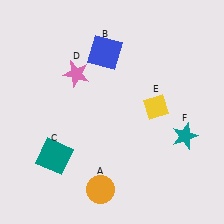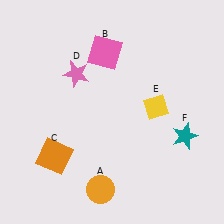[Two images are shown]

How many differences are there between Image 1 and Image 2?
There are 2 differences between the two images.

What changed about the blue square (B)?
In Image 1, B is blue. In Image 2, it changed to pink.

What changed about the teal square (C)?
In Image 1, C is teal. In Image 2, it changed to orange.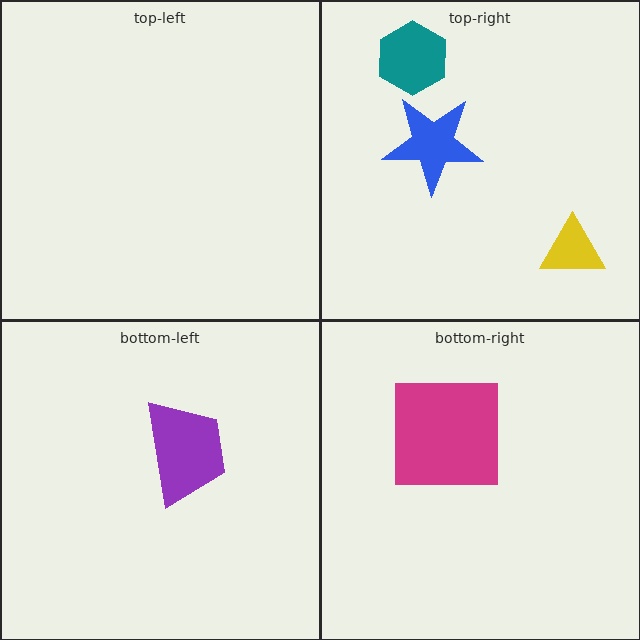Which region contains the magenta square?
The bottom-right region.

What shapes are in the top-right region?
The blue star, the teal hexagon, the yellow triangle.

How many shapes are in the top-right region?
3.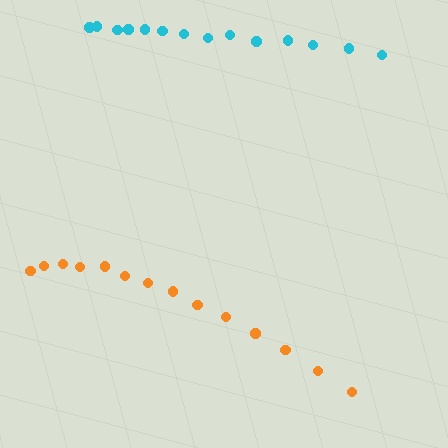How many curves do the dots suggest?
There are 2 distinct paths.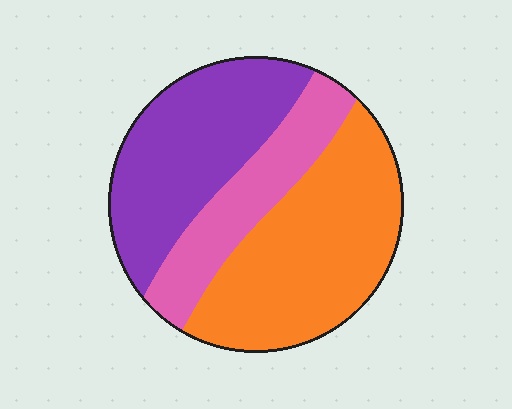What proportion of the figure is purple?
Purple covers about 35% of the figure.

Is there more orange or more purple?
Orange.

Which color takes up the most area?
Orange, at roughly 45%.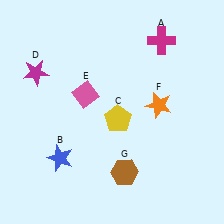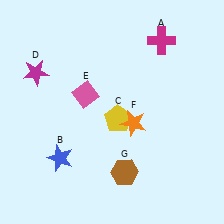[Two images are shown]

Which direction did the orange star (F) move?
The orange star (F) moved left.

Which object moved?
The orange star (F) moved left.